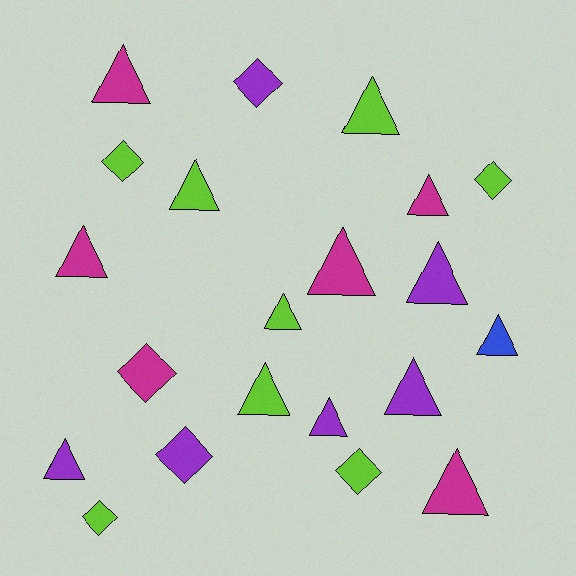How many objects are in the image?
There are 21 objects.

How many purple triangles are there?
There are 4 purple triangles.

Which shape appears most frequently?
Triangle, with 14 objects.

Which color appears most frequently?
Lime, with 8 objects.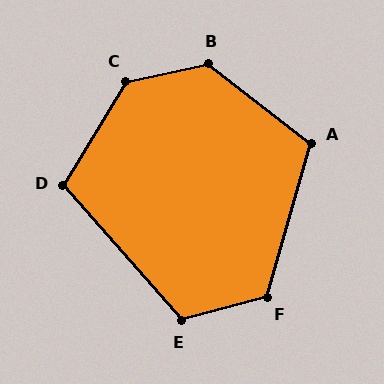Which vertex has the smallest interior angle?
D, at approximately 108 degrees.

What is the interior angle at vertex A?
Approximately 111 degrees (obtuse).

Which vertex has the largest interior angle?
C, at approximately 133 degrees.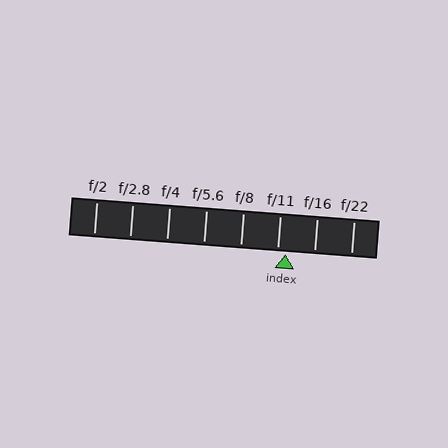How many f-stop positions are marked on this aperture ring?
There are 8 f-stop positions marked.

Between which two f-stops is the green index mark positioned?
The index mark is between f/11 and f/16.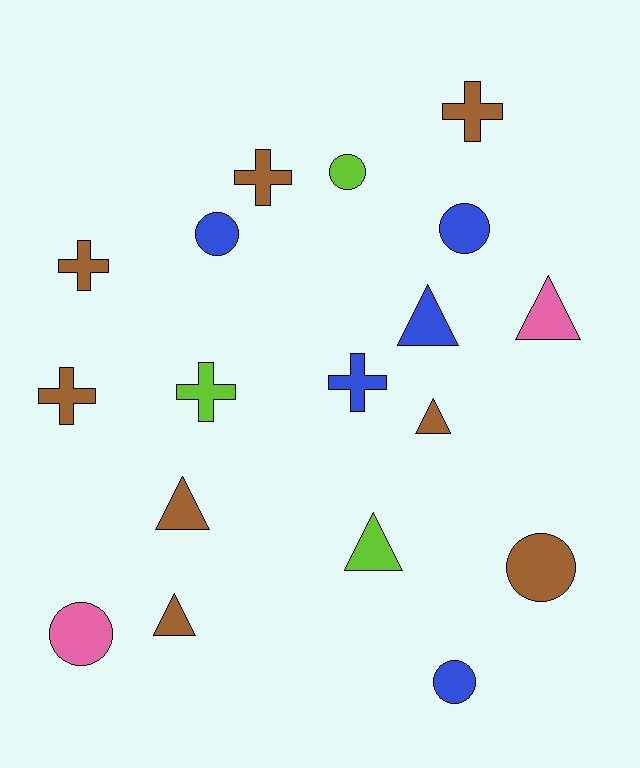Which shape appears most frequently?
Triangle, with 6 objects.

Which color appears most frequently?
Brown, with 8 objects.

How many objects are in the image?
There are 18 objects.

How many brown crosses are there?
There are 4 brown crosses.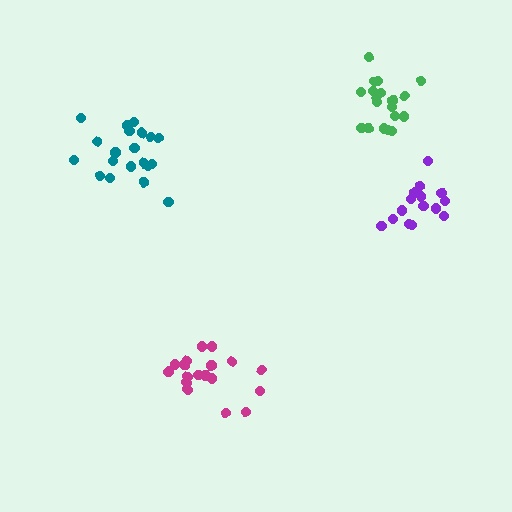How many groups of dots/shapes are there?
There are 4 groups.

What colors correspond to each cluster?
The clusters are colored: green, magenta, purple, teal.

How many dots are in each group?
Group 1: 19 dots, Group 2: 18 dots, Group 3: 15 dots, Group 4: 20 dots (72 total).